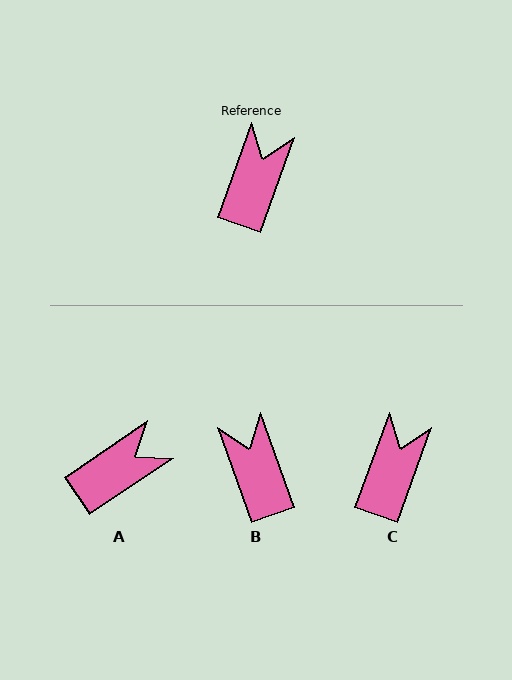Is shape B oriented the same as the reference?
No, it is off by about 40 degrees.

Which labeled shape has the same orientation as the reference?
C.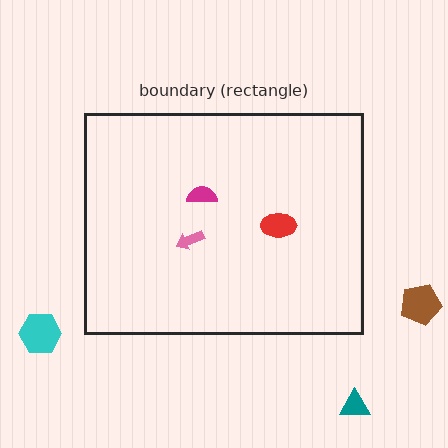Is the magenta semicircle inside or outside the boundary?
Inside.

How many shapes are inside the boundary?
3 inside, 3 outside.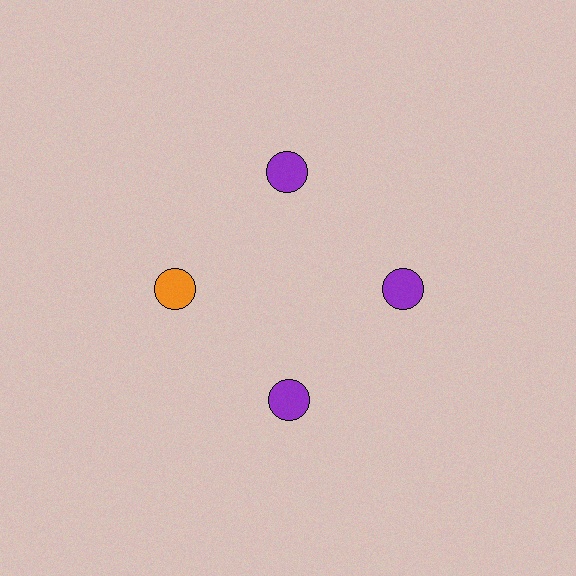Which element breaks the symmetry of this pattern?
The orange circle at roughly the 9 o'clock position breaks the symmetry. All other shapes are purple circles.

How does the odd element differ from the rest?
It has a different color: orange instead of purple.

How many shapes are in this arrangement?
There are 4 shapes arranged in a ring pattern.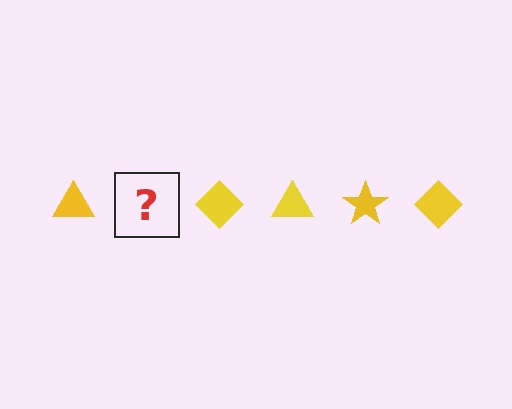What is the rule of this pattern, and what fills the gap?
The rule is that the pattern cycles through triangle, star, diamond shapes in yellow. The gap should be filled with a yellow star.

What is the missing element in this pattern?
The missing element is a yellow star.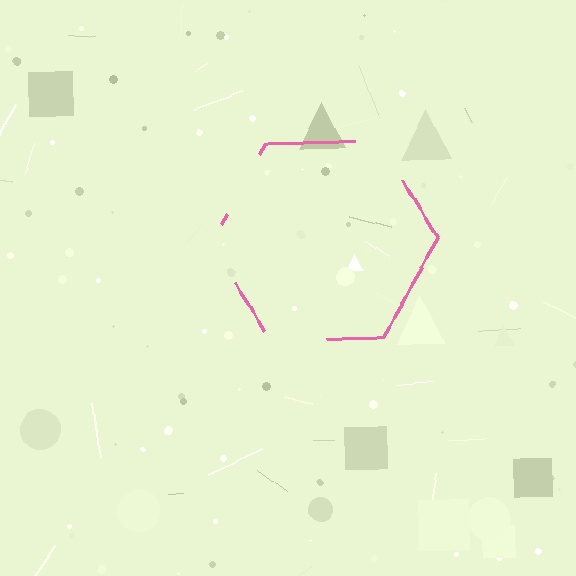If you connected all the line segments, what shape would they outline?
They would outline a hexagon.